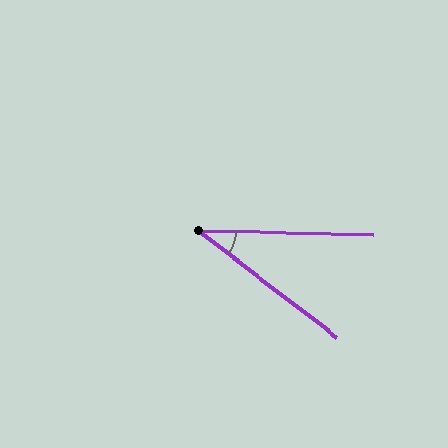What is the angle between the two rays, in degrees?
Approximately 36 degrees.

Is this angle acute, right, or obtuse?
It is acute.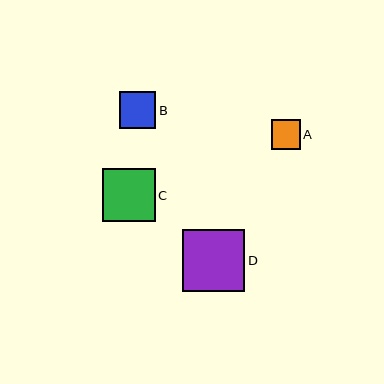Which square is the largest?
Square D is the largest with a size of approximately 63 pixels.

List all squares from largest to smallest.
From largest to smallest: D, C, B, A.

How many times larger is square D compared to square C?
Square D is approximately 1.2 times the size of square C.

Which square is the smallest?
Square A is the smallest with a size of approximately 29 pixels.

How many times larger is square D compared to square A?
Square D is approximately 2.2 times the size of square A.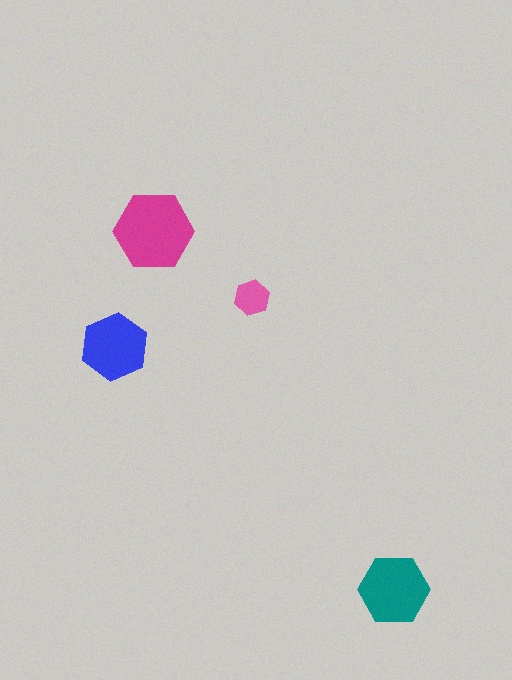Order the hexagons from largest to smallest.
the magenta one, the teal one, the blue one, the pink one.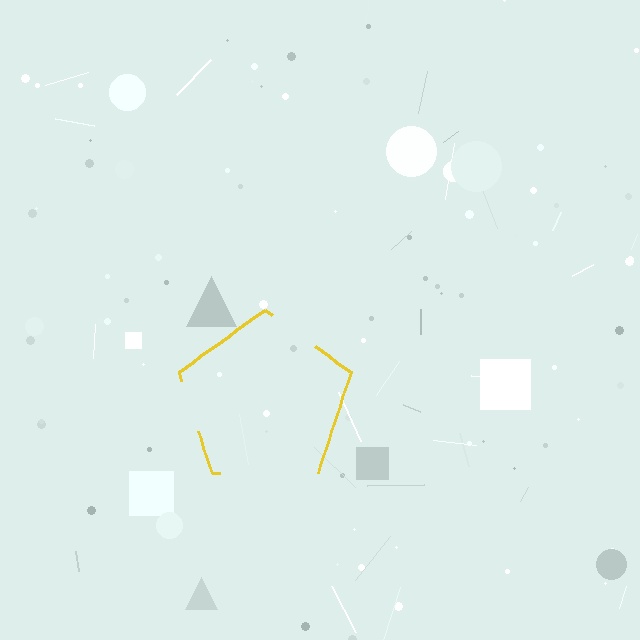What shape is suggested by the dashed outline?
The dashed outline suggests a pentagon.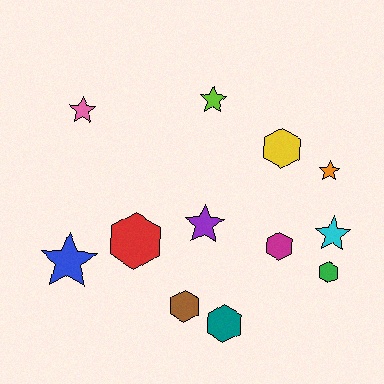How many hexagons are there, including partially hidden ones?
There are 6 hexagons.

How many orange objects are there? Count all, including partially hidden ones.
There is 1 orange object.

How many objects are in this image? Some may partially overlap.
There are 12 objects.